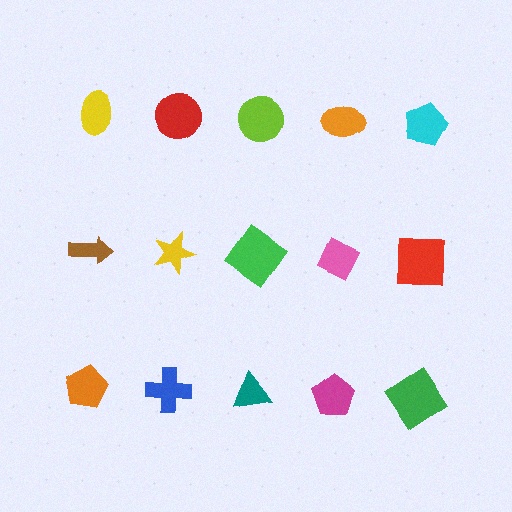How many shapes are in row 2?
5 shapes.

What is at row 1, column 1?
A yellow ellipse.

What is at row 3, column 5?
A green diamond.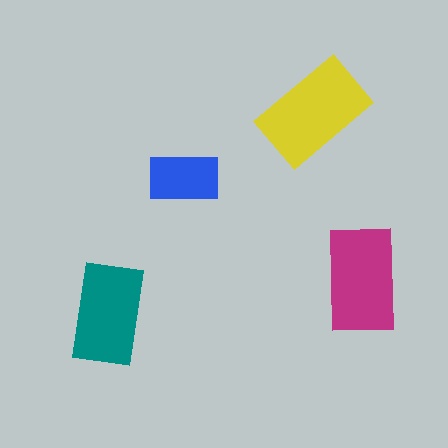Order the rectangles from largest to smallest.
the yellow one, the magenta one, the teal one, the blue one.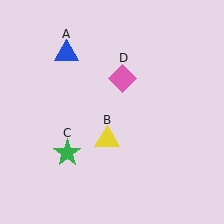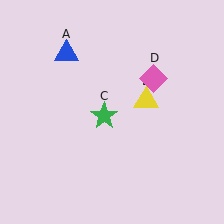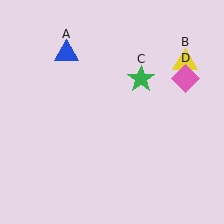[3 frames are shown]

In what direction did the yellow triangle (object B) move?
The yellow triangle (object B) moved up and to the right.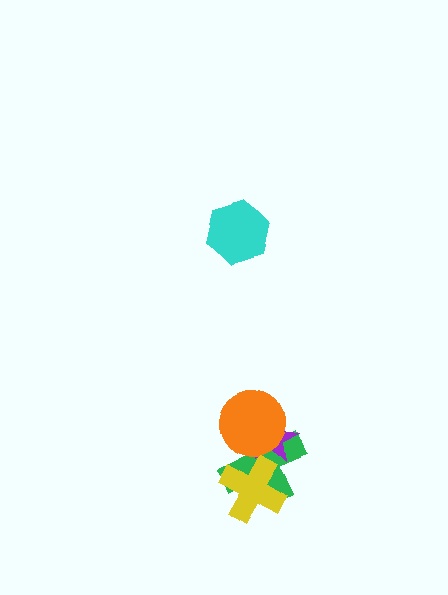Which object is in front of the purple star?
The orange circle is in front of the purple star.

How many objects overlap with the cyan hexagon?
0 objects overlap with the cyan hexagon.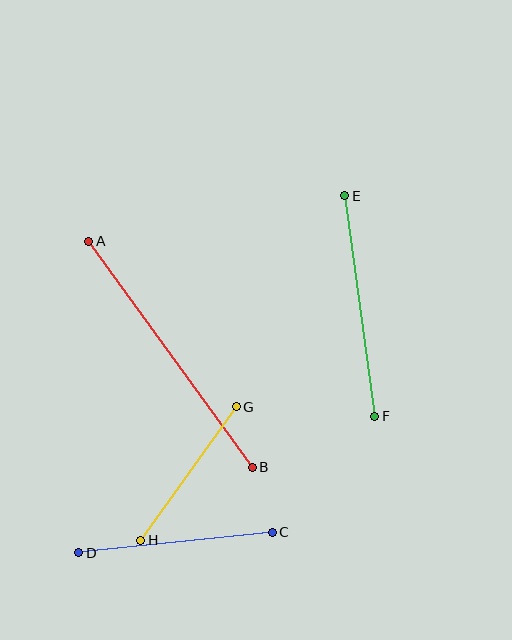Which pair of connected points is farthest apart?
Points A and B are farthest apart.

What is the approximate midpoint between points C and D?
The midpoint is at approximately (176, 542) pixels.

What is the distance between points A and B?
The distance is approximately 279 pixels.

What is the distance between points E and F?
The distance is approximately 223 pixels.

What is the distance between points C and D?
The distance is approximately 195 pixels.